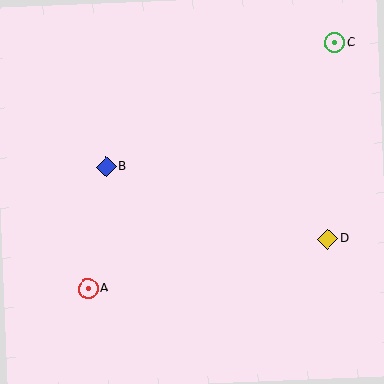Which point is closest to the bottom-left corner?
Point A is closest to the bottom-left corner.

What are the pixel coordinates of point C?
Point C is at (335, 43).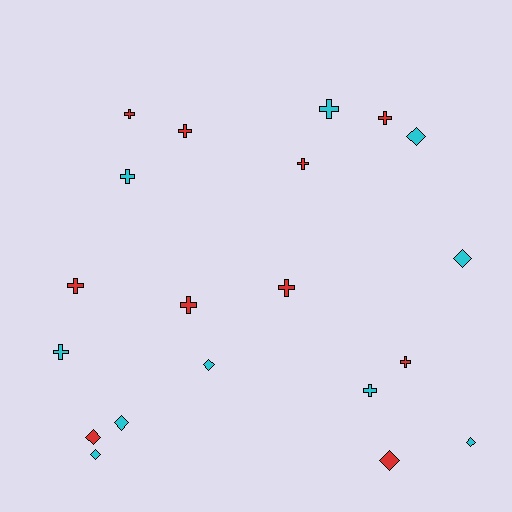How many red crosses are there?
There are 8 red crosses.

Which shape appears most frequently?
Cross, with 12 objects.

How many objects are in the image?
There are 20 objects.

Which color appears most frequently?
Cyan, with 10 objects.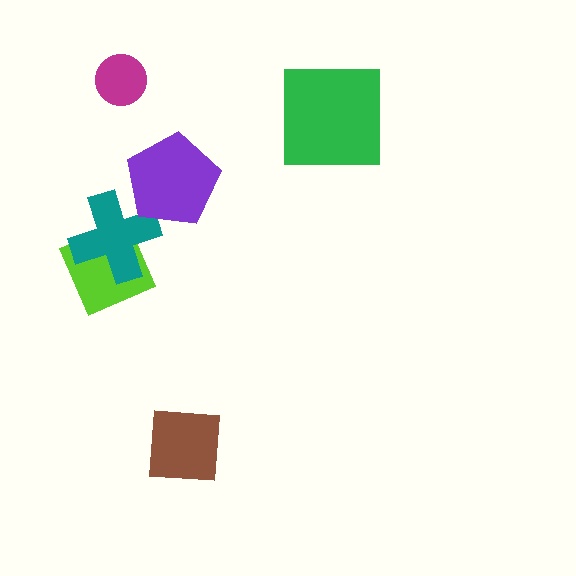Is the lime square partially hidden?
Yes, it is partially covered by another shape.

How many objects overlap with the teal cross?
2 objects overlap with the teal cross.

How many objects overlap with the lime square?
1 object overlaps with the lime square.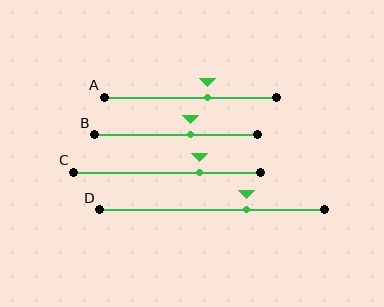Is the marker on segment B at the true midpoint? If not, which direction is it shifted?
No, the marker on segment B is shifted to the right by about 9% of the segment length.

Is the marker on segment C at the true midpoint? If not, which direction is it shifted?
No, the marker on segment C is shifted to the right by about 17% of the segment length.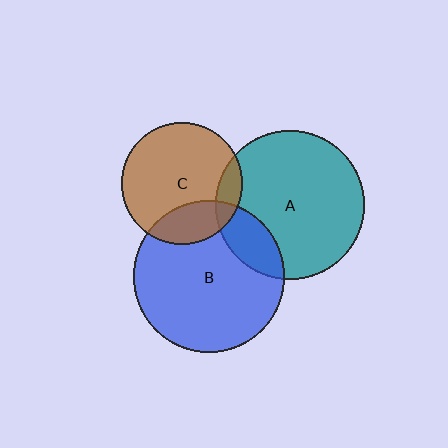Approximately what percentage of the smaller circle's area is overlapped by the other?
Approximately 15%.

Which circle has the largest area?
Circle B (blue).